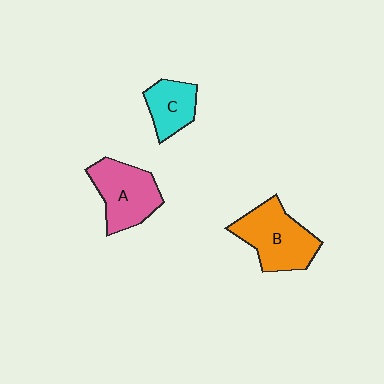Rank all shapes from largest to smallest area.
From largest to smallest: B (orange), A (pink), C (cyan).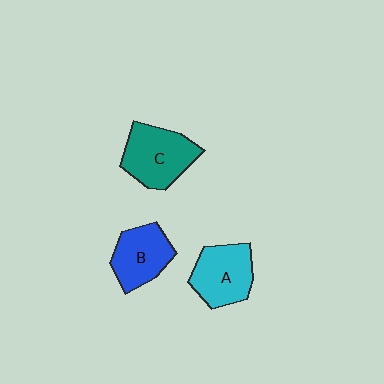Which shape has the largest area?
Shape C (teal).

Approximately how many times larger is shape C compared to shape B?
Approximately 1.2 times.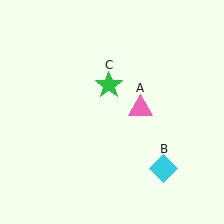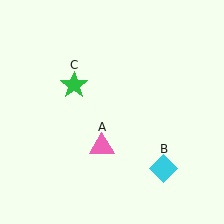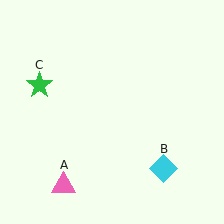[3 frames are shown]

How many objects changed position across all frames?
2 objects changed position: pink triangle (object A), green star (object C).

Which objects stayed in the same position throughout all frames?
Cyan diamond (object B) remained stationary.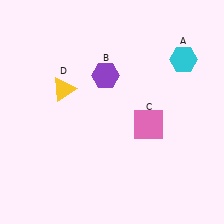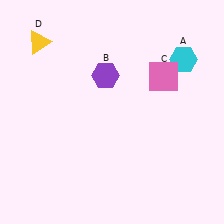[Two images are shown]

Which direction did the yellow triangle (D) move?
The yellow triangle (D) moved up.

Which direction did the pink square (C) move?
The pink square (C) moved up.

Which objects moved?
The objects that moved are: the pink square (C), the yellow triangle (D).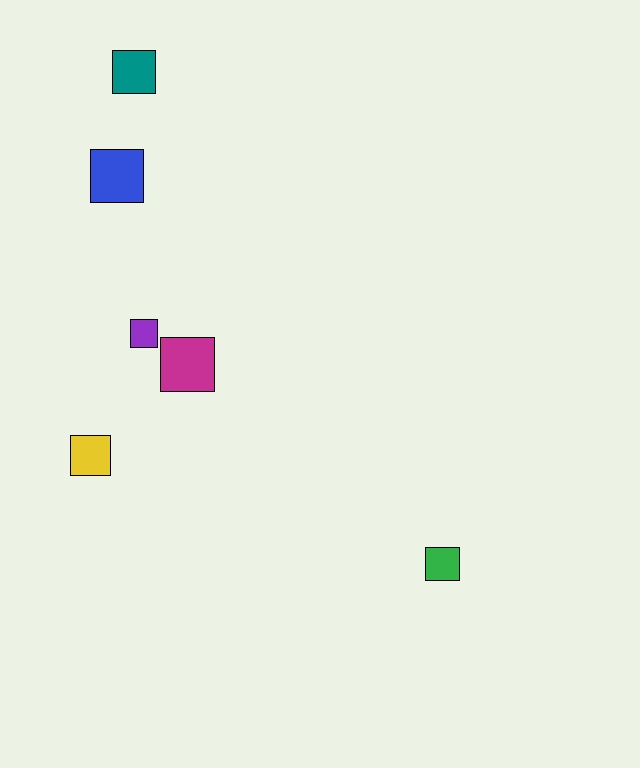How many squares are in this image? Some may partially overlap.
There are 6 squares.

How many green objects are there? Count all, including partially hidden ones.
There is 1 green object.